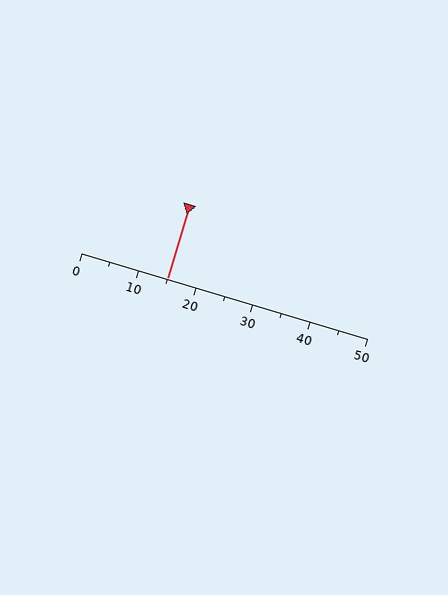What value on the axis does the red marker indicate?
The marker indicates approximately 15.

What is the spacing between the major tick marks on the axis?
The major ticks are spaced 10 apart.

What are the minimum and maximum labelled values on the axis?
The axis runs from 0 to 50.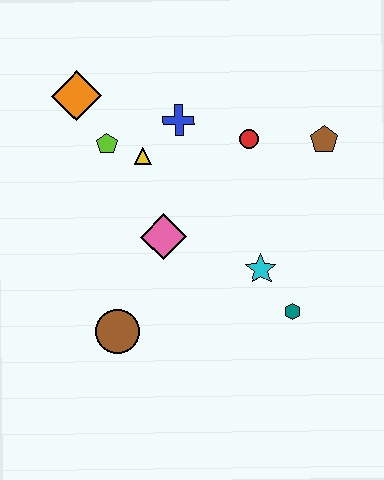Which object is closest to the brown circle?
The pink diamond is closest to the brown circle.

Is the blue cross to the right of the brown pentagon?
No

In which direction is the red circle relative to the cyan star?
The red circle is above the cyan star.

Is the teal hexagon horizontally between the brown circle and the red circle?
No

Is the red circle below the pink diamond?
No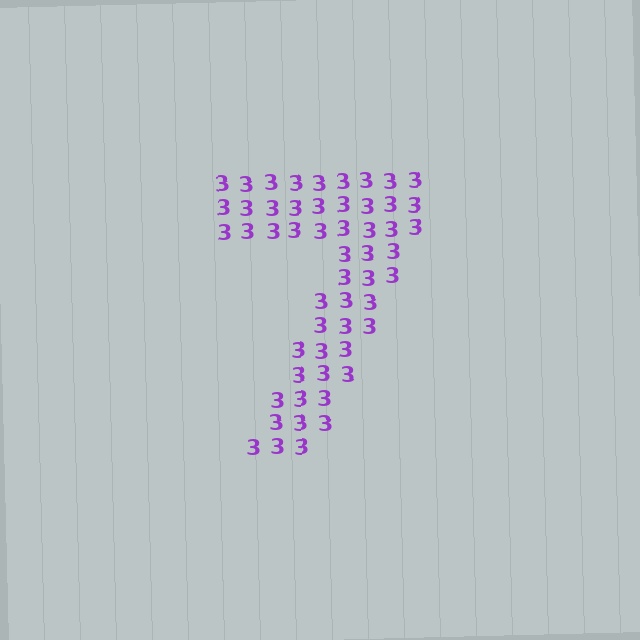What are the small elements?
The small elements are digit 3's.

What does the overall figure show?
The overall figure shows the digit 7.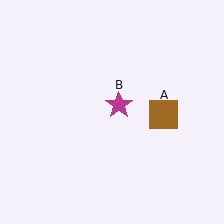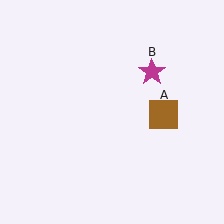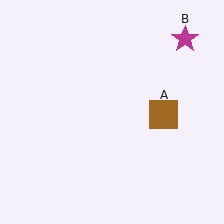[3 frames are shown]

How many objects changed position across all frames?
1 object changed position: magenta star (object B).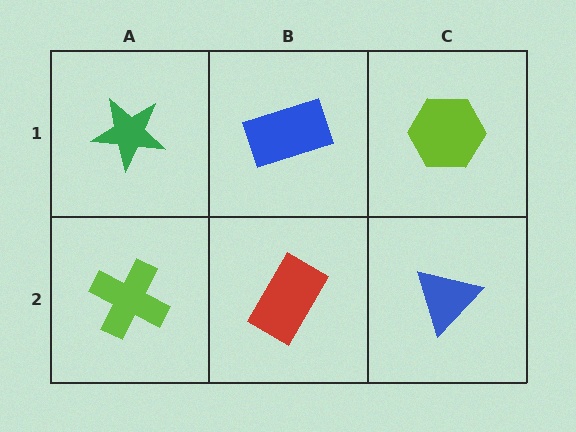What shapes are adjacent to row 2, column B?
A blue rectangle (row 1, column B), a lime cross (row 2, column A), a blue triangle (row 2, column C).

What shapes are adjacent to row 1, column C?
A blue triangle (row 2, column C), a blue rectangle (row 1, column B).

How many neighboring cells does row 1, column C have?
2.